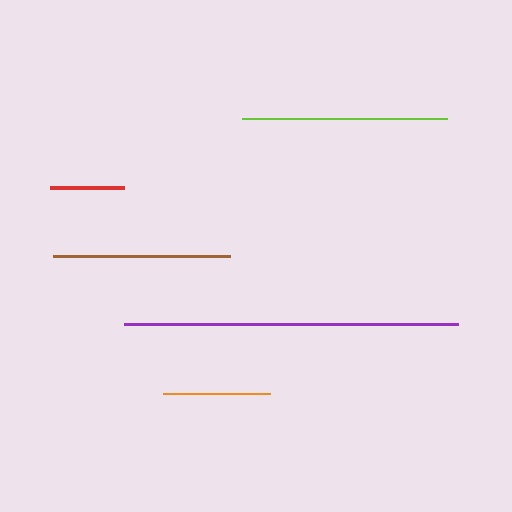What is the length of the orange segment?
The orange segment is approximately 107 pixels long.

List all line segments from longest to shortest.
From longest to shortest: purple, lime, brown, orange, red.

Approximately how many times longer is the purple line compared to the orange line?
The purple line is approximately 3.1 times the length of the orange line.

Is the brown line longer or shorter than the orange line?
The brown line is longer than the orange line.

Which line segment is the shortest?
The red line is the shortest at approximately 74 pixels.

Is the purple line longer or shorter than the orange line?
The purple line is longer than the orange line.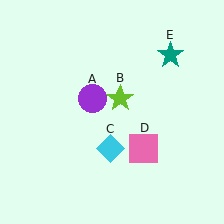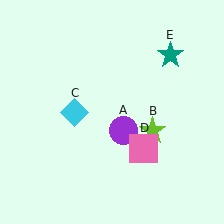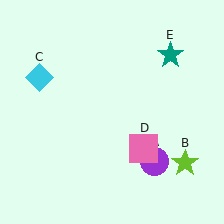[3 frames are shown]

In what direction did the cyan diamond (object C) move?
The cyan diamond (object C) moved up and to the left.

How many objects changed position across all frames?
3 objects changed position: purple circle (object A), lime star (object B), cyan diamond (object C).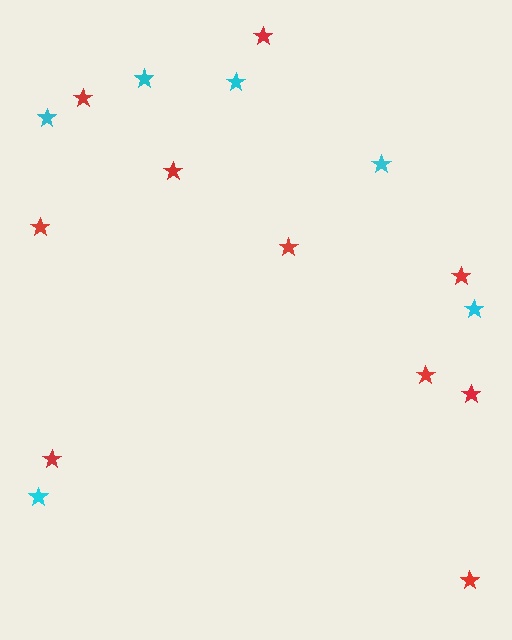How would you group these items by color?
There are 2 groups: one group of cyan stars (6) and one group of red stars (10).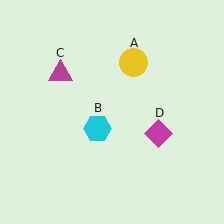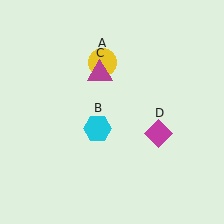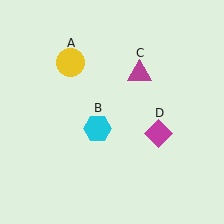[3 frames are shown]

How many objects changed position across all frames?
2 objects changed position: yellow circle (object A), magenta triangle (object C).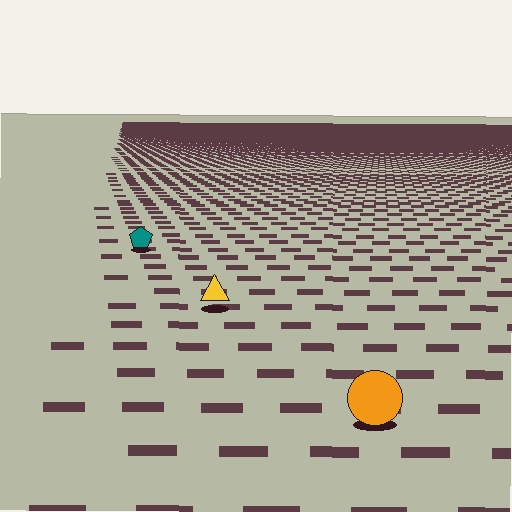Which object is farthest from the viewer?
The teal pentagon is farthest from the viewer. It appears smaller and the ground texture around it is denser.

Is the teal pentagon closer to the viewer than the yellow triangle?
No. The yellow triangle is closer — you can tell from the texture gradient: the ground texture is coarser near it.